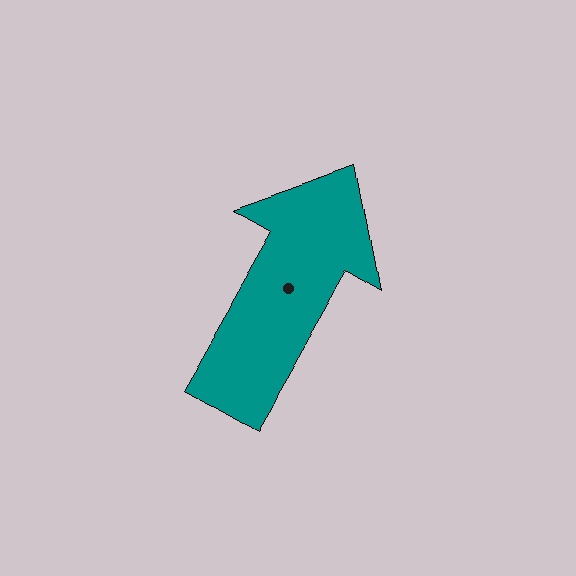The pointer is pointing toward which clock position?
Roughly 1 o'clock.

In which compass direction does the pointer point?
Northeast.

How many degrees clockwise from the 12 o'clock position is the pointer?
Approximately 30 degrees.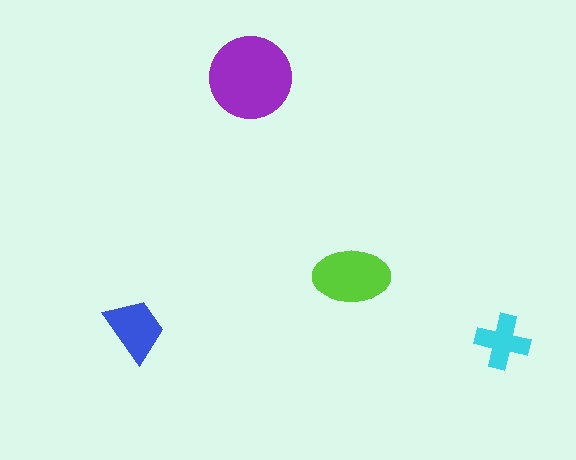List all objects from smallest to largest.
The cyan cross, the blue trapezoid, the lime ellipse, the purple circle.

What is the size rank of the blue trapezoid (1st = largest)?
3rd.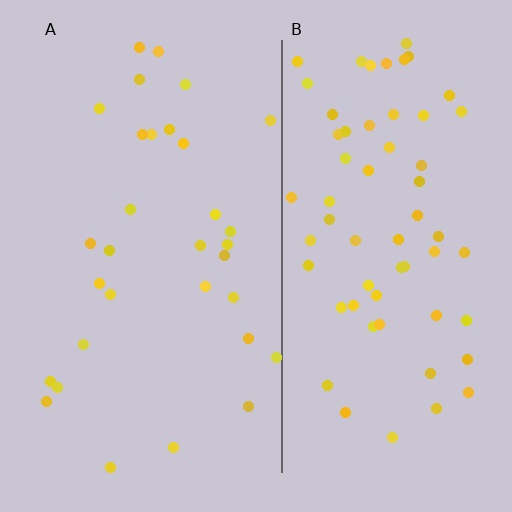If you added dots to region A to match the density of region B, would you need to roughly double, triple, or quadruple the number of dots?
Approximately double.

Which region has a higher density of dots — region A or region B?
B (the right).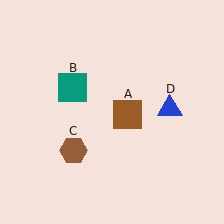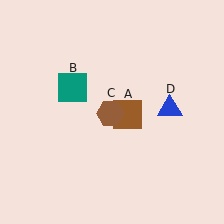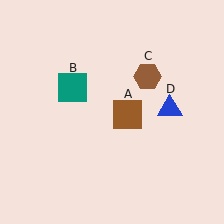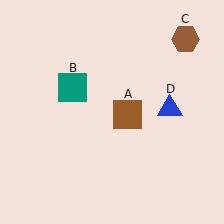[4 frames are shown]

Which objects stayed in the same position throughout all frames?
Brown square (object A) and teal square (object B) and blue triangle (object D) remained stationary.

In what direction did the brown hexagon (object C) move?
The brown hexagon (object C) moved up and to the right.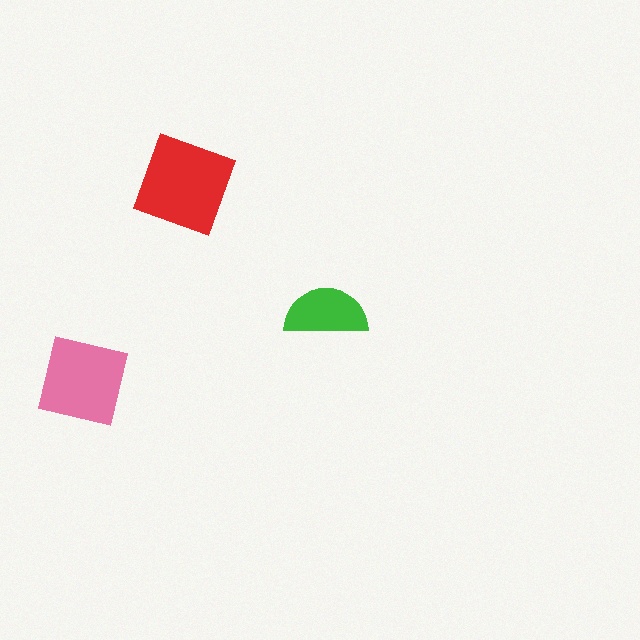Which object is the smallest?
The green semicircle.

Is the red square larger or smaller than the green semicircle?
Larger.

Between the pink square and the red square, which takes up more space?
The red square.